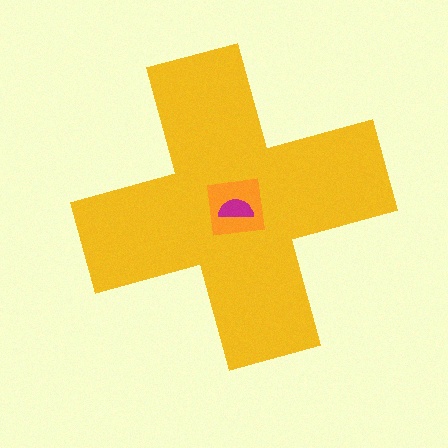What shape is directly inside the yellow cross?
The orange square.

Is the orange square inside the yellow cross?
Yes.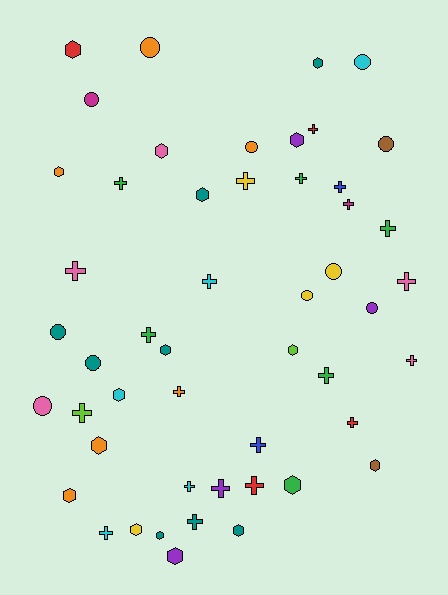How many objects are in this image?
There are 50 objects.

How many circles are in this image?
There are 11 circles.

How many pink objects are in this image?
There are 5 pink objects.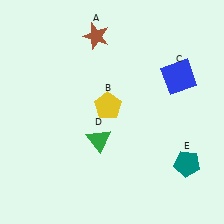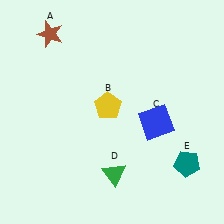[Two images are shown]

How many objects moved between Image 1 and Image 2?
3 objects moved between the two images.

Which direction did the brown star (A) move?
The brown star (A) moved left.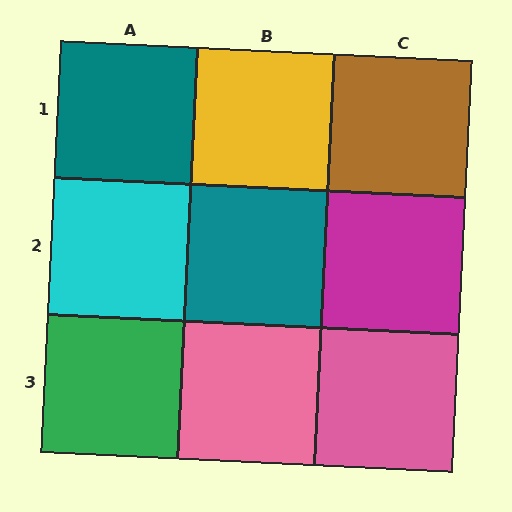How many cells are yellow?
1 cell is yellow.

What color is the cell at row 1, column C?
Brown.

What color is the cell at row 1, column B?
Yellow.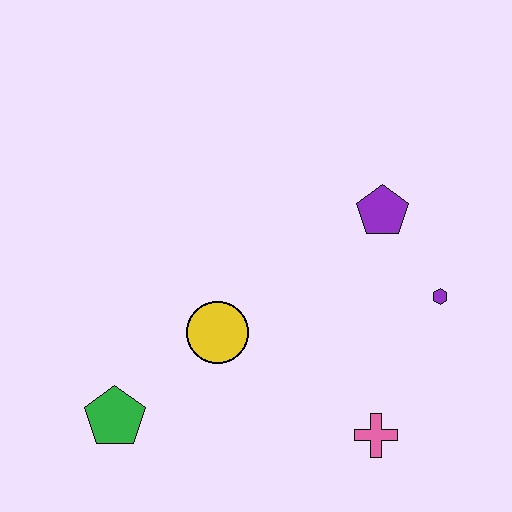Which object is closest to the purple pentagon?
The purple hexagon is closest to the purple pentagon.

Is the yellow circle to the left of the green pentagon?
No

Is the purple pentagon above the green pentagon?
Yes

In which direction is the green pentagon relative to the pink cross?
The green pentagon is to the left of the pink cross.